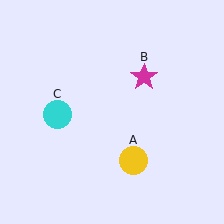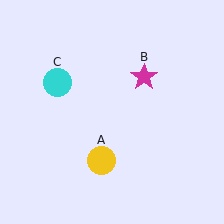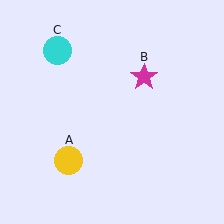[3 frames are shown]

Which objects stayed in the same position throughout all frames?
Magenta star (object B) remained stationary.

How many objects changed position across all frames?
2 objects changed position: yellow circle (object A), cyan circle (object C).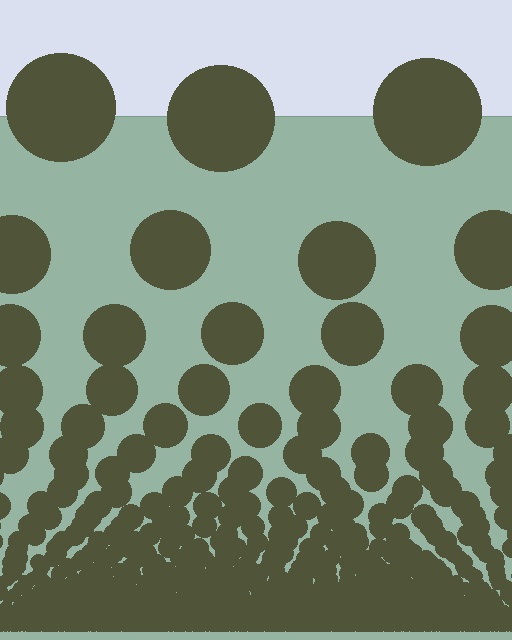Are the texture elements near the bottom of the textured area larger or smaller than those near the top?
Smaller. The gradient is inverted — elements near the bottom are smaller and denser.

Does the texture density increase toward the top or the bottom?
Density increases toward the bottom.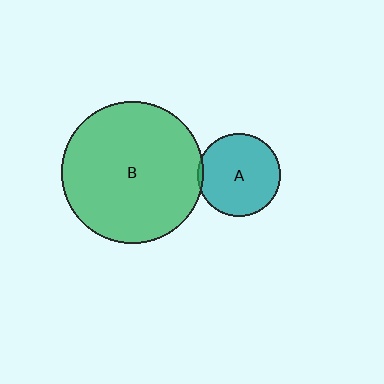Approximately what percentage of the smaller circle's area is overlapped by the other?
Approximately 5%.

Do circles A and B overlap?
Yes.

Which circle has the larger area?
Circle B (green).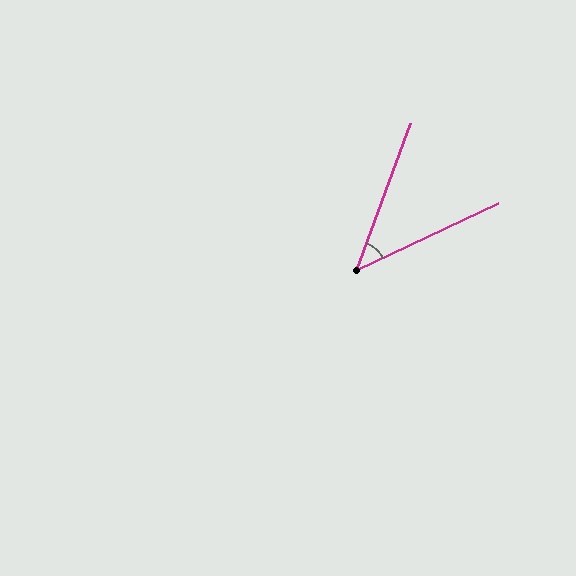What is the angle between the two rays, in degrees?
Approximately 44 degrees.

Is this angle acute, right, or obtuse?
It is acute.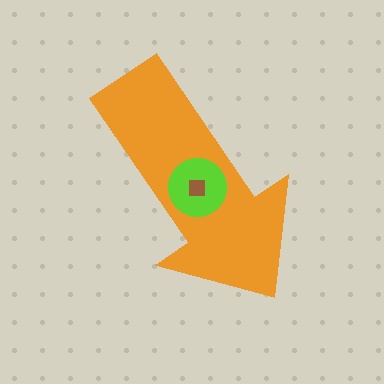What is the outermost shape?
The orange arrow.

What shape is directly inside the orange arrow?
The lime circle.